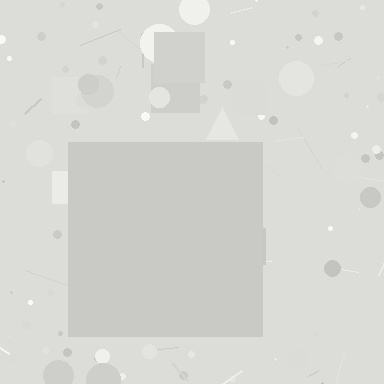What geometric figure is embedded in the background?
A square is embedded in the background.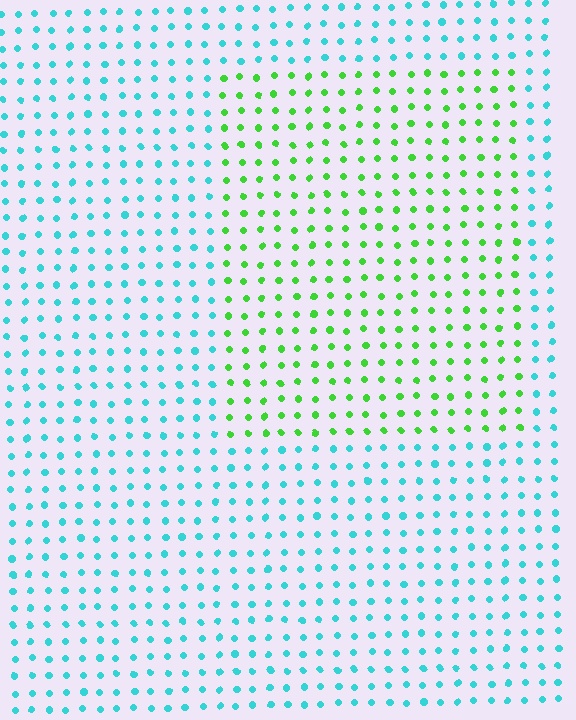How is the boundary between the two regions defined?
The boundary is defined purely by a slight shift in hue (about 64 degrees). Spacing, size, and orientation are identical on both sides.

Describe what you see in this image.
The image is filled with small cyan elements in a uniform arrangement. A rectangle-shaped region is visible where the elements are tinted to a slightly different hue, forming a subtle color boundary.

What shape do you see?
I see a rectangle.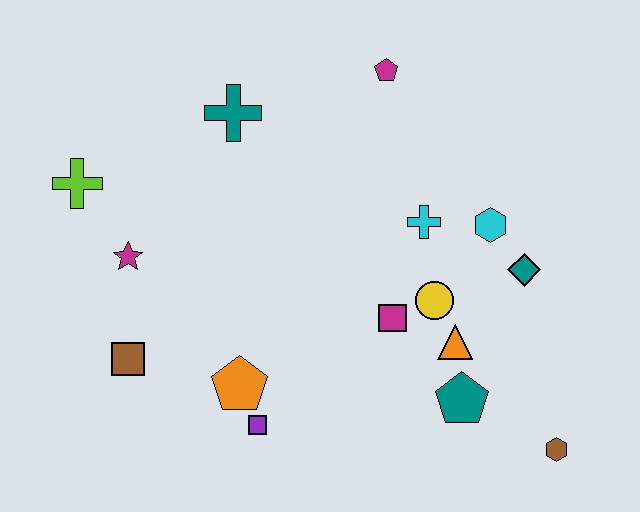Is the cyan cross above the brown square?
Yes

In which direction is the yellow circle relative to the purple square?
The yellow circle is to the right of the purple square.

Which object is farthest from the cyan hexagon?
The lime cross is farthest from the cyan hexagon.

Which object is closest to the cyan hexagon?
The teal diamond is closest to the cyan hexagon.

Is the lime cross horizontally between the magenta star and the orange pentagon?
No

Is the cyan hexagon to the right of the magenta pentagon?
Yes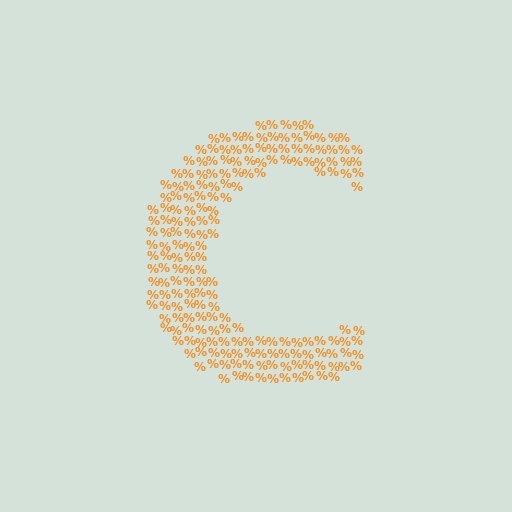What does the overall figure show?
The overall figure shows the letter C.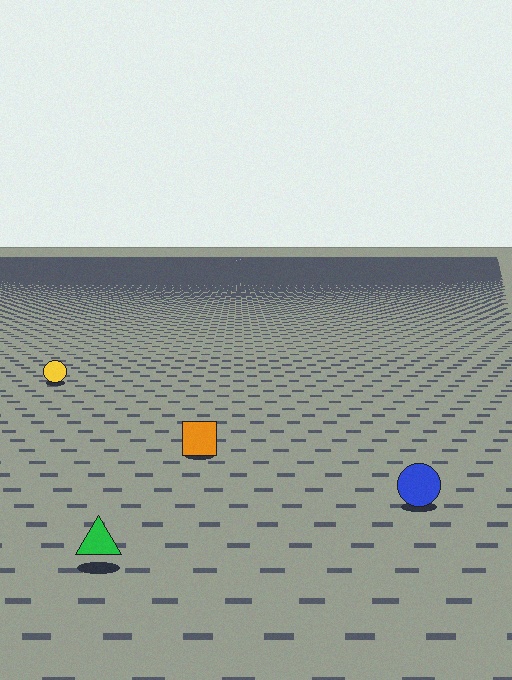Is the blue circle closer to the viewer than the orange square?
Yes. The blue circle is closer — you can tell from the texture gradient: the ground texture is coarser near it.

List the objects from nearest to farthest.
From nearest to farthest: the green triangle, the blue circle, the orange square, the yellow circle.